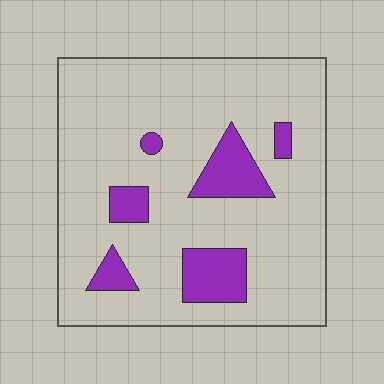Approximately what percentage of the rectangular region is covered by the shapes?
Approximately 15%.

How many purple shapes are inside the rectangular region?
6.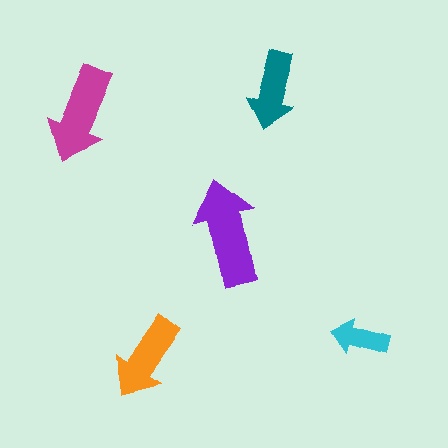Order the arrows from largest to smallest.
the purple one, the magenta one, the orange one, the teal one, the cyan one.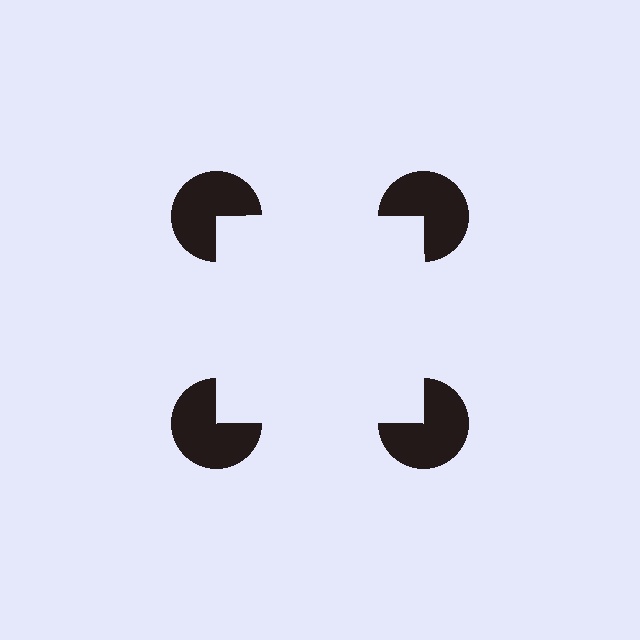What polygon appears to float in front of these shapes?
An illusory square — its edges are inferred from the aligned wedge cuts in the pac-man discs, not physically drawn.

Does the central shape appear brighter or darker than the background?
It typically appears slightly brighter than the background, even though no actual brightness change is drawn.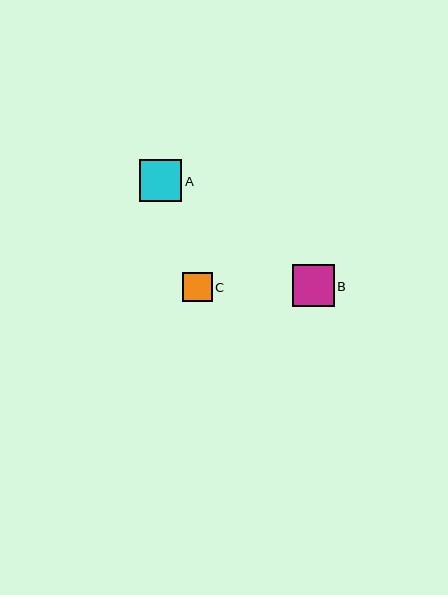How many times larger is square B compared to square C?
Square B is approximately 1.4 times the size of square C.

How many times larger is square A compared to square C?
Square A is approximately 1.4 times the size of square C.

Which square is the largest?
Square A is the largest with a size of approximately 42 pixels.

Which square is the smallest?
Square C is the smallest with a size of approximately 29 pixels.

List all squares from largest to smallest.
From largest to smallest: A, B, C.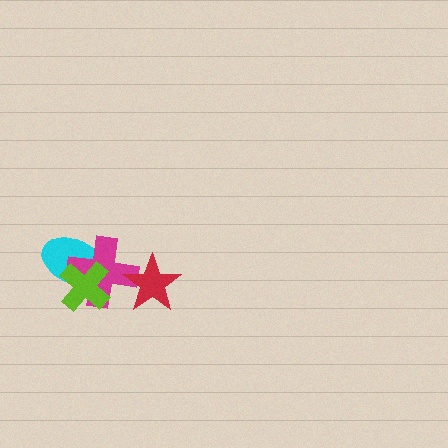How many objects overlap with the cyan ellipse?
2 objects overlap with the cyan ellipse.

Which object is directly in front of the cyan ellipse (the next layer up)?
The magenta cross is directly in front of the cyan ellipse.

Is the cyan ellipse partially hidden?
Yes, it is partially covered by another shape.